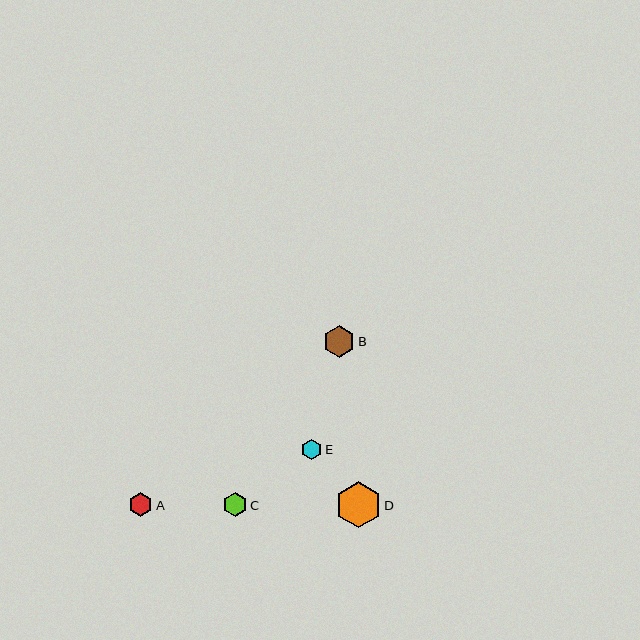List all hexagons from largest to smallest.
From largest to smallest: D, B, A, C, E.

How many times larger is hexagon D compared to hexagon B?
Hexagon D is approximately 1.5 times the size of hexagon B.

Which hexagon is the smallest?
Hexagon E is the smallest with a size of approximately 21 pixels.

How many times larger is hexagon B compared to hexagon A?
Hexagon B is approximately 1.3 times the size of hexagon A.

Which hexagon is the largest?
Hexagon D is the largest with a size of approximately 46 pixels.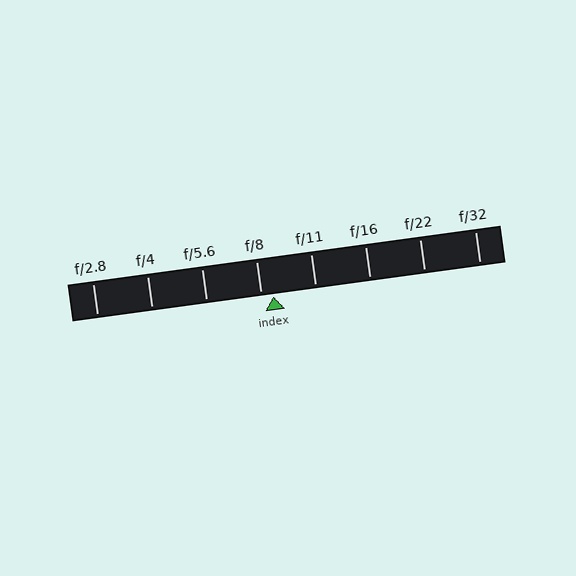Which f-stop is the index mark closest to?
The index mark is closest to f/8.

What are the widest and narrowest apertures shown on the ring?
The widest aperture shown is f/2.8 and the narrowest is f/32.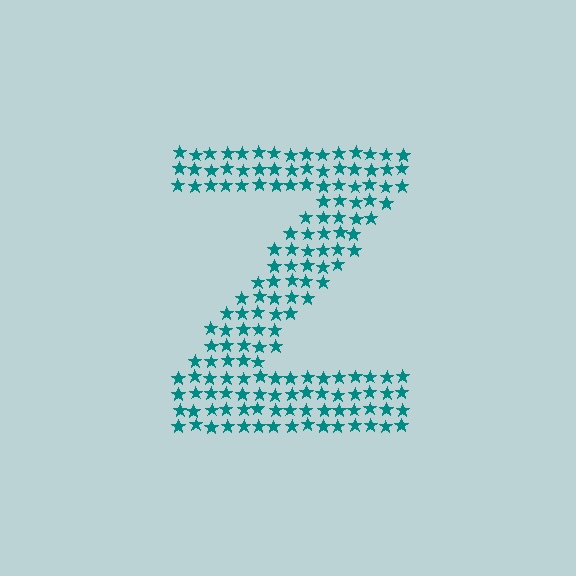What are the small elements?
The small elements are stars.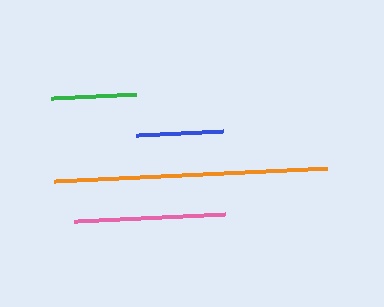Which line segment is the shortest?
The green line is the shortest at approximately 86 pixels.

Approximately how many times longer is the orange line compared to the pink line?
The orange line is approximately 1.8 times the length of the pink line.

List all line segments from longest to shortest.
From longest to shortest: orange, pink, blue, green.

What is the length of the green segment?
The green segment is approximately 86 pixels long.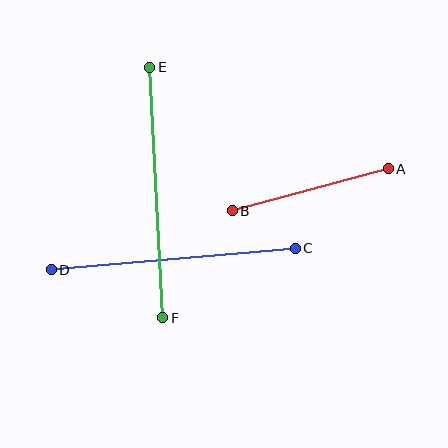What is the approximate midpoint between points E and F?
The midpoint is at approximately (156, 192) pixels.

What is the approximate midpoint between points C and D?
The midpoint is at approximately (173, 259) pixels.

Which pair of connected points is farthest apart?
Points E and F are farthest apart.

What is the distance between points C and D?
The distance is approximately 245 pixels.